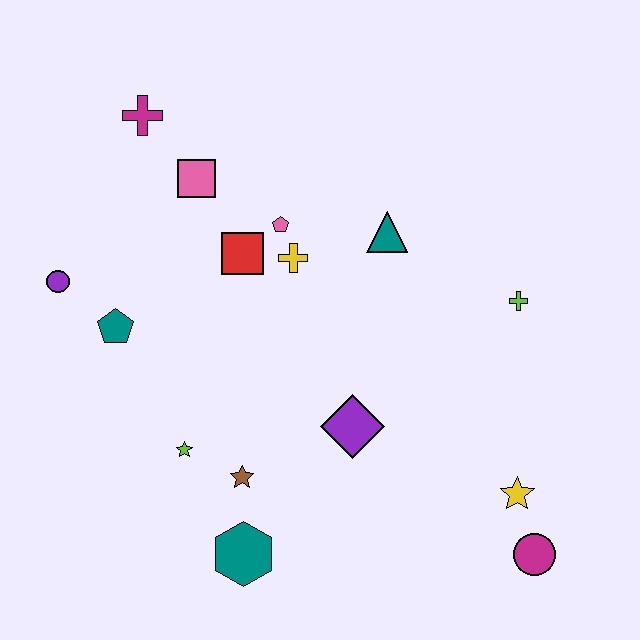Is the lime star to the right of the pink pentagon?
No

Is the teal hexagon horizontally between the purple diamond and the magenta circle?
No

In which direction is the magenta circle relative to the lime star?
The magenta circle is to the right of the lime star.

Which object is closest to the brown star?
The lime star is closest to the brown star.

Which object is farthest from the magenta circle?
The magenta cross is farthest from the magenta circle.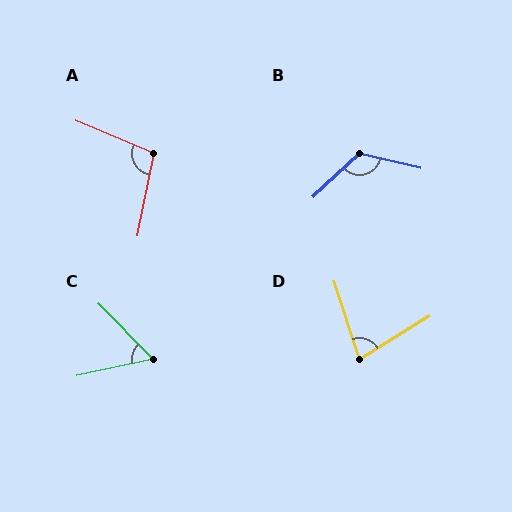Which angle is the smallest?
C, at approximately 58 degrees.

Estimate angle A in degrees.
Approximately 101 degrees.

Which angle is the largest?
B, at approximately 124 degrees.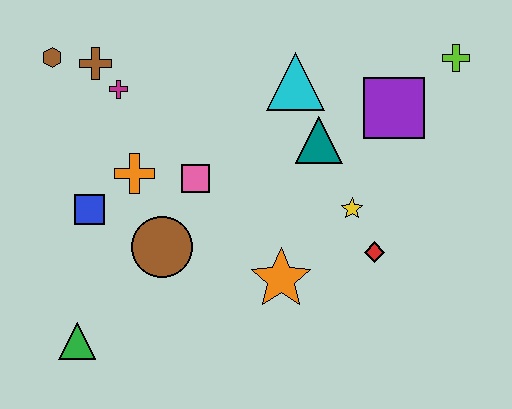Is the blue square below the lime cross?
Yes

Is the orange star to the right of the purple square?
No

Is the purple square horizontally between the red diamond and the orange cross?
No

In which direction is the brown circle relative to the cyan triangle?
The brown circle is below the cyan triangle.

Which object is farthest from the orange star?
The brown hexagon is farthest from the orange star.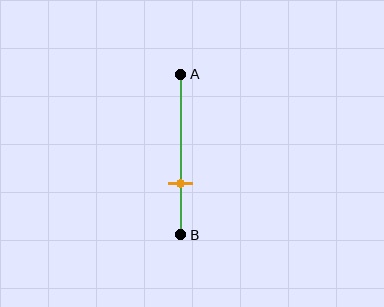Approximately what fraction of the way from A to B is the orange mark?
The orange mark is approximately 70% of the way from A to B.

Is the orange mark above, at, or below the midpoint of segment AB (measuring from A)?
The orange mark is below the midpoint of segment AB.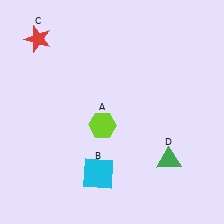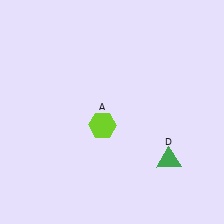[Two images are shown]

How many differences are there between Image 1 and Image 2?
There are 2 differences between the two images.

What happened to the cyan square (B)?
The cyan square (B) was removed in Image 2. It was in the bottom-left area of Image 1.